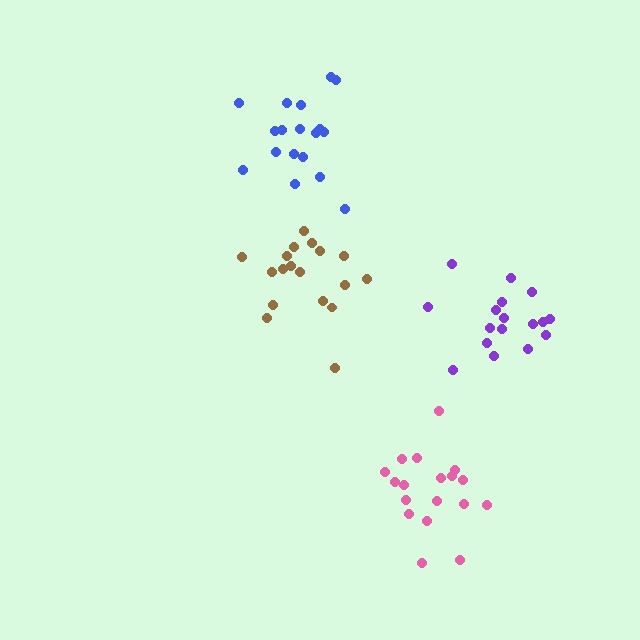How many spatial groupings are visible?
There are 4 spatial groupings.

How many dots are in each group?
Group 1: 17 dots, Group 2: 18 dots, Group 3: 18 dots, Group 4: 18 dots (71 total).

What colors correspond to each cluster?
The clusters are colored: purple, blue, pink, brown.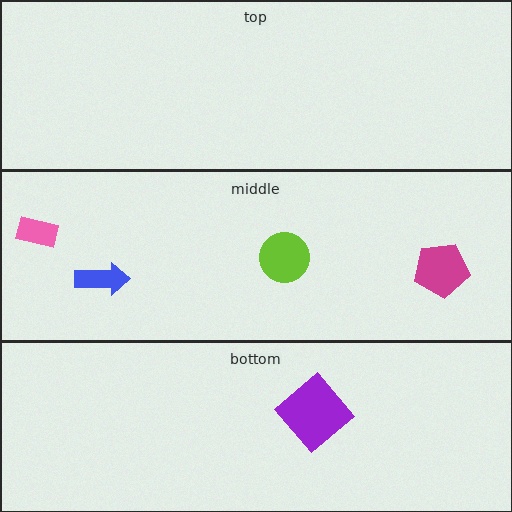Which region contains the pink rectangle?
The middle region.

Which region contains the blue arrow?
The middle region.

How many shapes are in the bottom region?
1.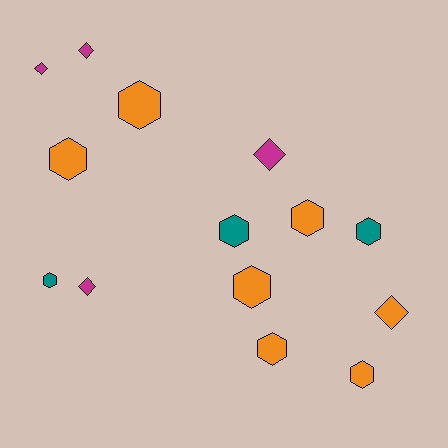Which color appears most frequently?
Orange, with 7 objects.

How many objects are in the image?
There are 14 objects.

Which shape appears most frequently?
Hexagon, with 9 objects.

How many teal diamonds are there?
There are no teal diamonds.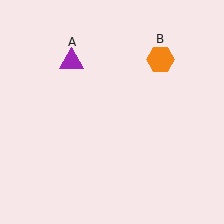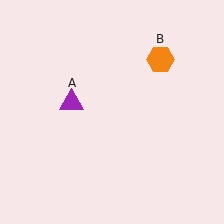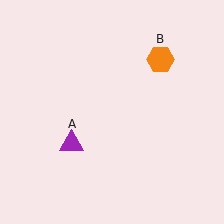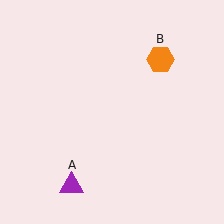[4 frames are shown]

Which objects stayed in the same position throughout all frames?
Orange hexagon (object B) remained stationary.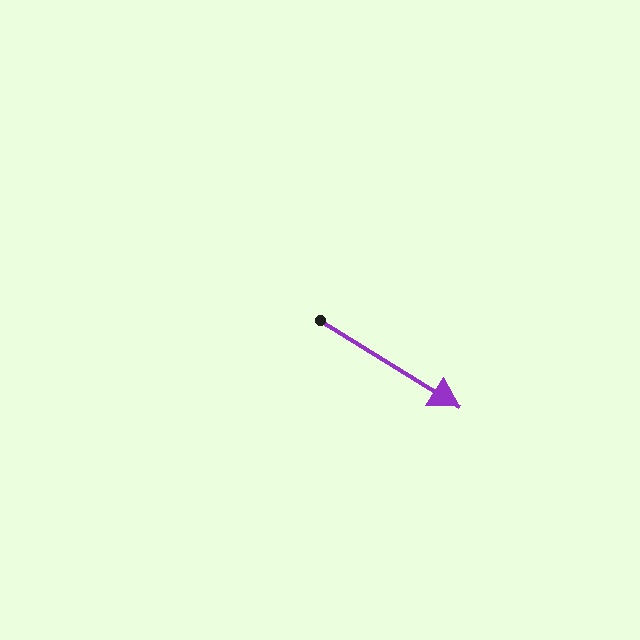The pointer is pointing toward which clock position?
Roughly 4 o'clock.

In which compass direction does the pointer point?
Southeast.